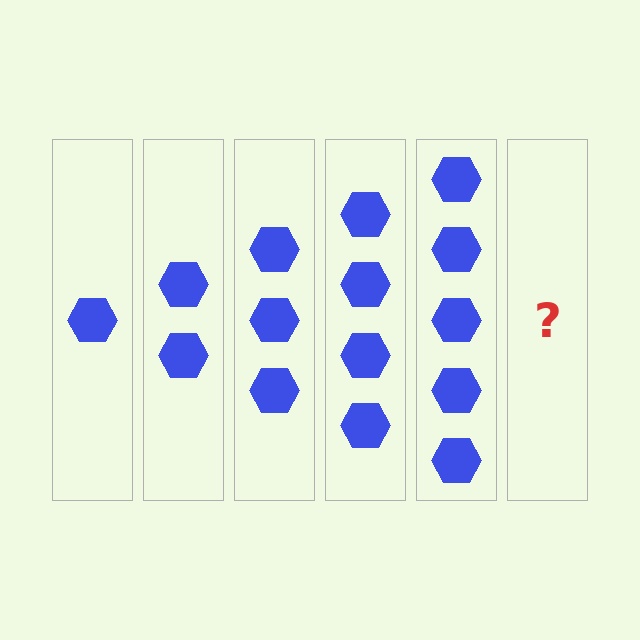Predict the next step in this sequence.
The next step is 6 hexagons.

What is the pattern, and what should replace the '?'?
The pattern is that each step adds one more hexagon. The '?' should be 6 hexagons.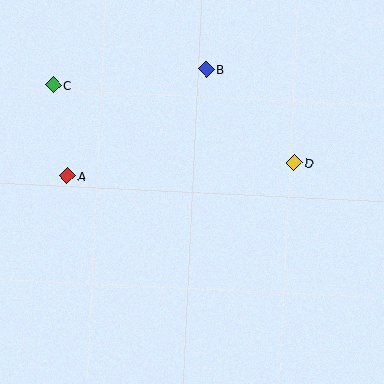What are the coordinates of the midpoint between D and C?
The midpoint between D and C is at (174, 124).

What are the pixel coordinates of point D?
Point D is at (294, 163).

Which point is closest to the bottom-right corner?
Point D is closest to the bottom-right corner.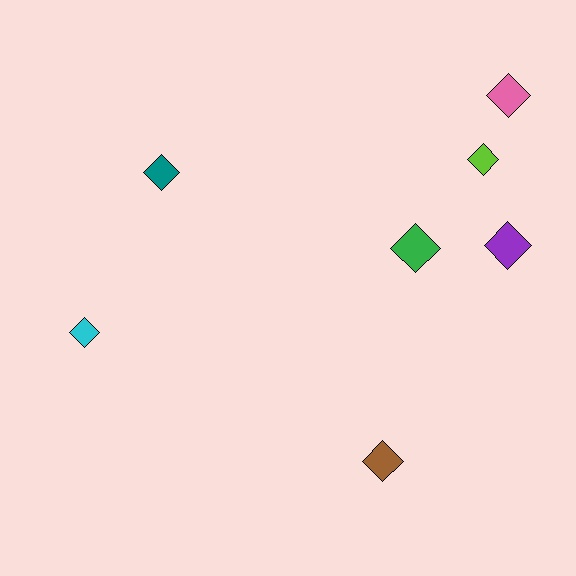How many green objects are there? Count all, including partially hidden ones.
There is 1 green object.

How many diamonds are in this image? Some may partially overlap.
There are 7 diamonds.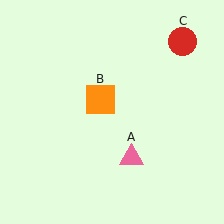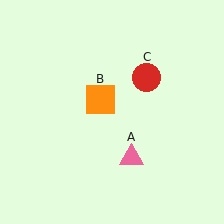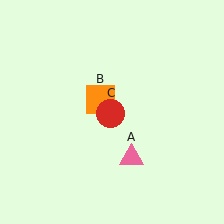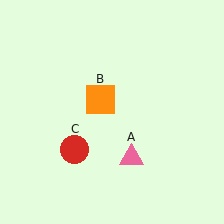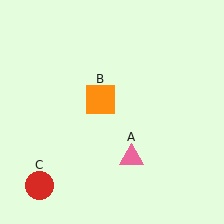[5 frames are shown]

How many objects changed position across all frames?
1 object changed position: red circle (object C).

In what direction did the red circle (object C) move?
The red circle (object C) moved down and to the left.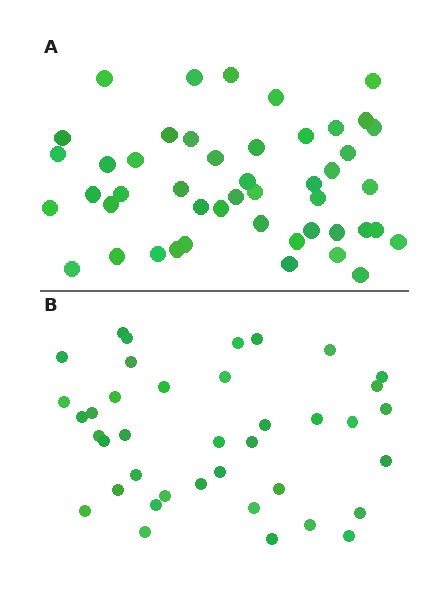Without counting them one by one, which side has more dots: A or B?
Region A (the top region) has more dots.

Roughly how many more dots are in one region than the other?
Region A has roughly 8 or so more dots than region B.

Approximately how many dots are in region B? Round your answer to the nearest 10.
About 40 dots. (The exact count is 39, which rounds to 40.)